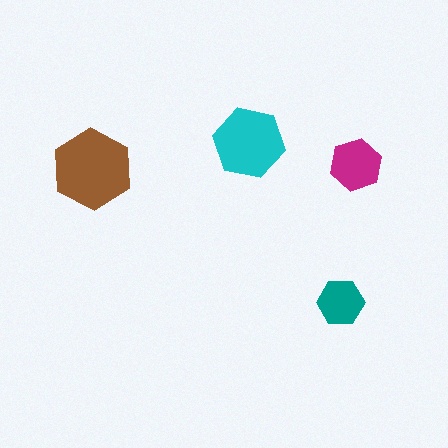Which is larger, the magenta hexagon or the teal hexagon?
The magenta one.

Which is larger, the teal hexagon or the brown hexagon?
The brown one.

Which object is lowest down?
The teal hexagon is bottommost.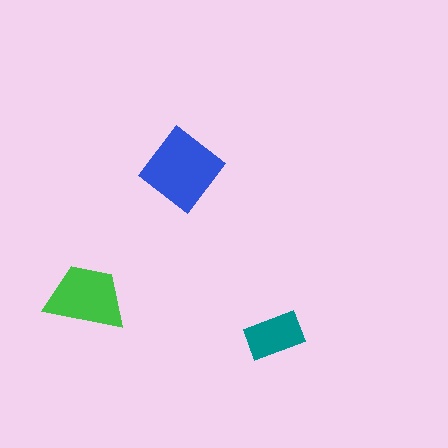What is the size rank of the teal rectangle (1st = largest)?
3rd.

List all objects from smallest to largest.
The teal rectangle, the green trapezoid, the blue diamond.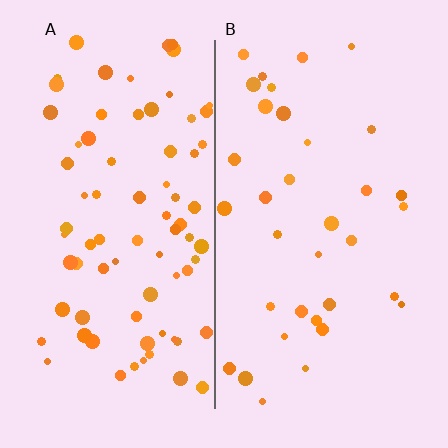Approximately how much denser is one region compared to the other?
Approximately 2.3× — region A over region B.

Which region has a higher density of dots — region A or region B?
A (the left).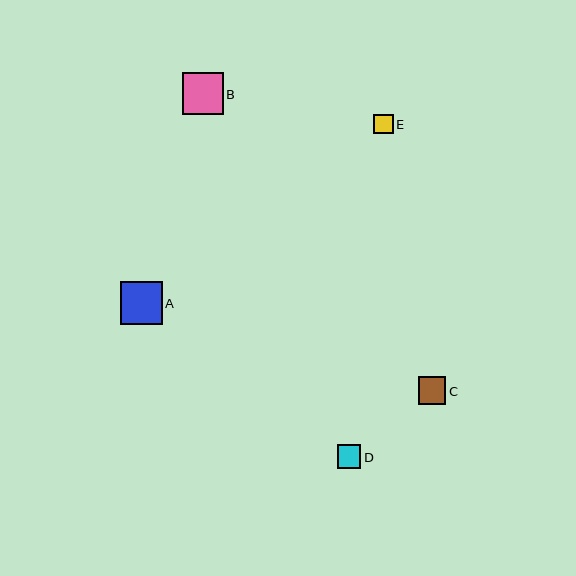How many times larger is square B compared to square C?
Square B is approximately 1.5 times the size of square C.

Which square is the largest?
Square A is the largest with a size of approximately 42 pixels.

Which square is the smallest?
Square E is the smallest with a size of approximately 19 pixels.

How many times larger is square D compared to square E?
Square D is approximately 1.2 times the size of square E.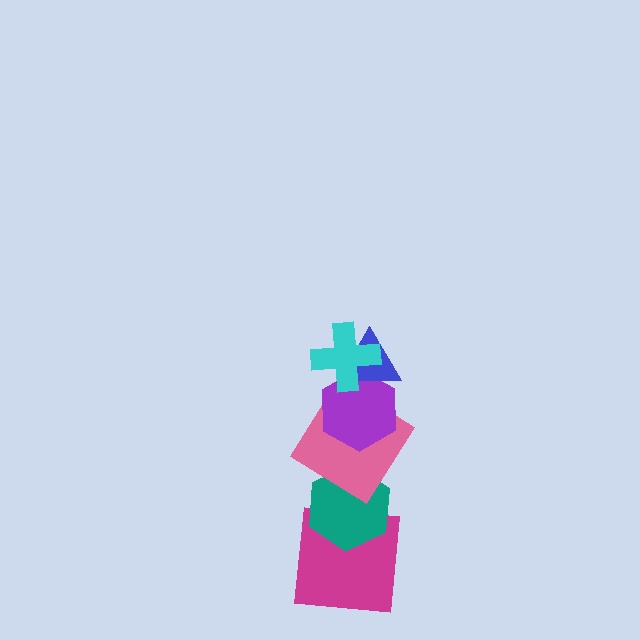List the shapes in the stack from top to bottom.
From top to bottom: the cyan cross, the blue triangle, the purple hexagon, the pink diamond, the teal hexagon, the magenta square.